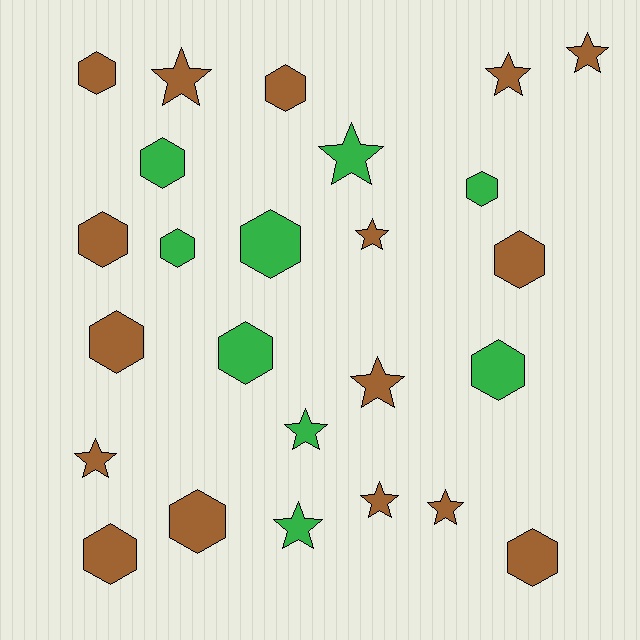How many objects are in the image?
There are 25 objects.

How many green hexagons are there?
There are 6 green hexagons.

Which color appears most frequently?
Brown, with 16 objects.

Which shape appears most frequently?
Hexagon, with 14 objects.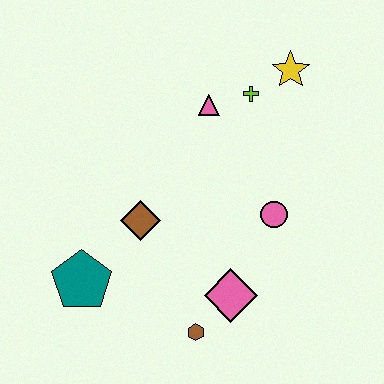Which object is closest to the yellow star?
The lime cross is closest to the yellow star.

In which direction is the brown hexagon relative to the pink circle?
The brown hexagon is below the pink circle.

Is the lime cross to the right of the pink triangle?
Yes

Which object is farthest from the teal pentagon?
The yellow star is farthest from the teal pentagon.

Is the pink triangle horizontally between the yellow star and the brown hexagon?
Yes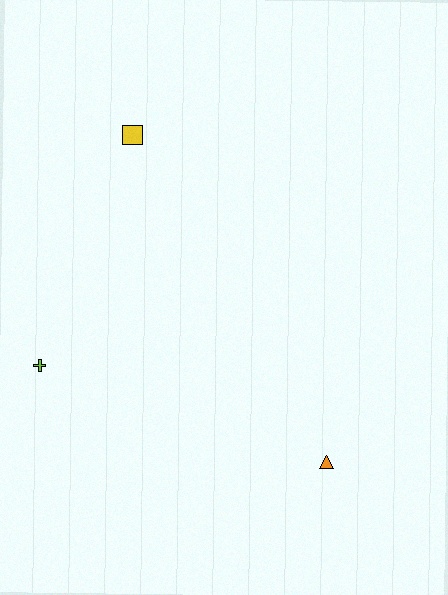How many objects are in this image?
There are 3 objects.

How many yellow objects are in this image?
There is 1 yellow object.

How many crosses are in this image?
There is 1 cross.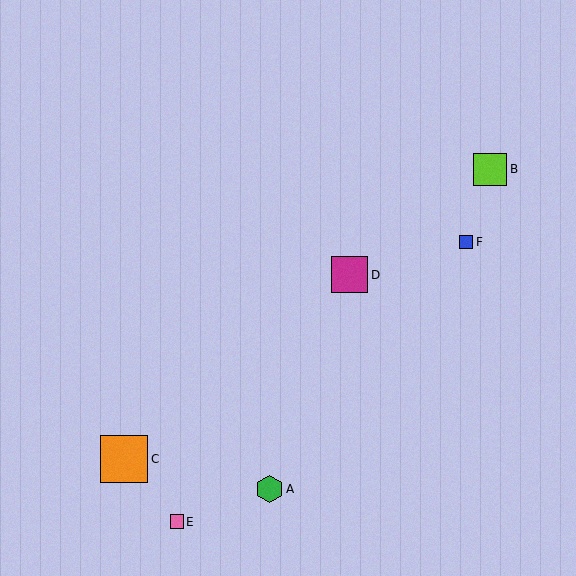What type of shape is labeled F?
Shape F is a blue square.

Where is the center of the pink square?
The center of the pink square is at (177, 522).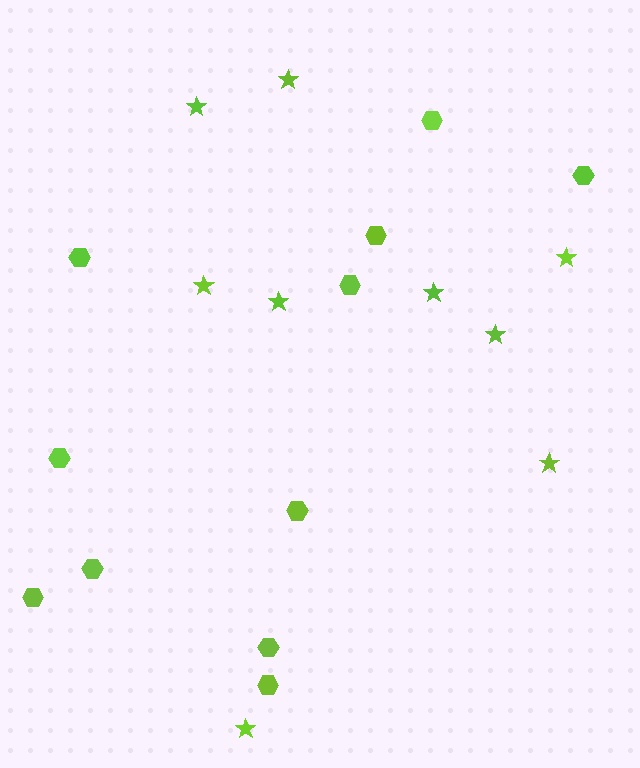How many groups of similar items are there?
There are 2 groups: one group of stars (9) and one group of hexagons (11).